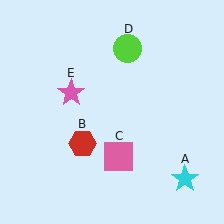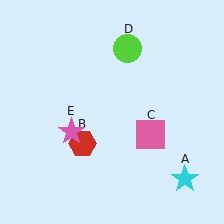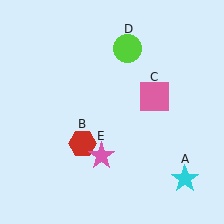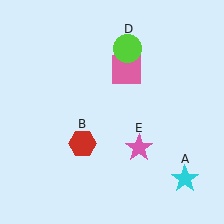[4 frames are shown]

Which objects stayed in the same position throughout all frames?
Cyan star (object A) and red hexagon (object B) and lime circle (object D) remained stationary.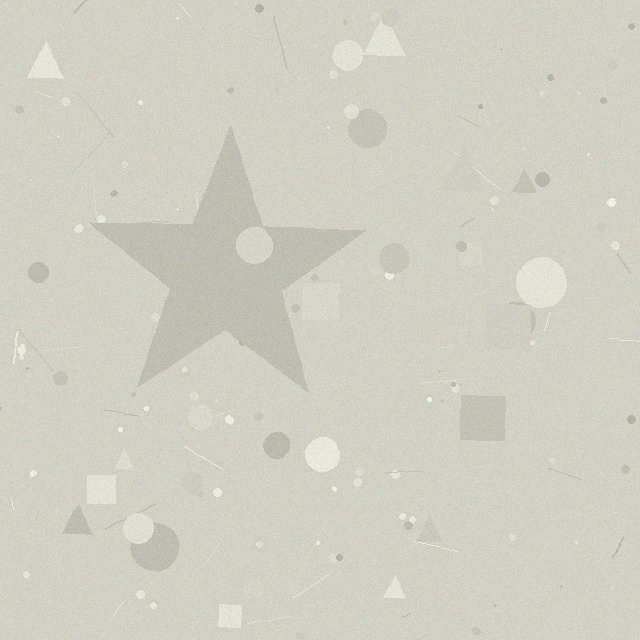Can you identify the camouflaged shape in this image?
The camouflaged shape is a star.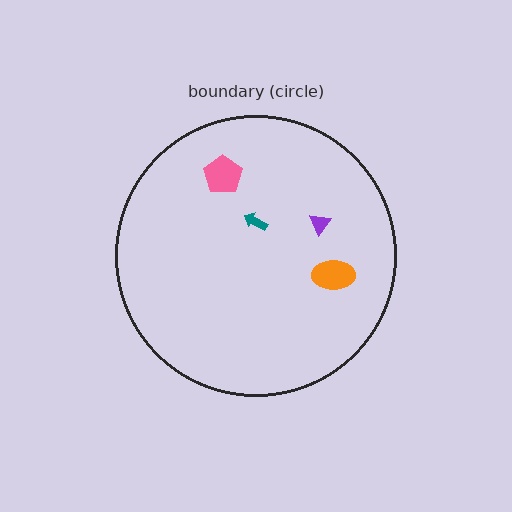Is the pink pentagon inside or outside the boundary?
Inside.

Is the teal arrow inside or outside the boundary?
Inside.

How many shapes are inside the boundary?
4 inside, 0 outside.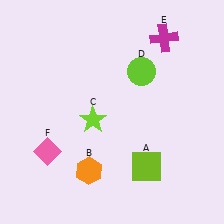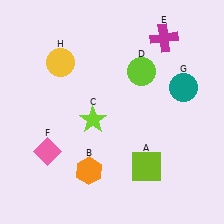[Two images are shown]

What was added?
A teal circle (G), a yellow circle (H) were added in Image 2.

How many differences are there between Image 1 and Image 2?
There are 2 differences between the two images.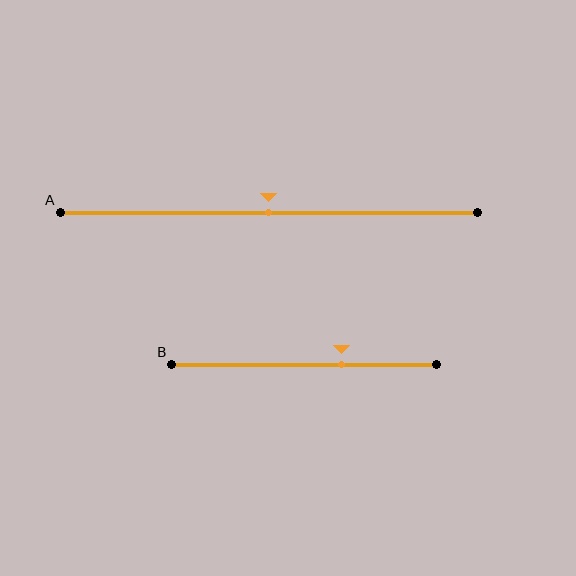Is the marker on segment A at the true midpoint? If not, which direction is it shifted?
Yes, the marker on segment A is at the true midpoint.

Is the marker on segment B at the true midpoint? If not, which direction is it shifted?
No, the marker on segment B is shifted to the right by about 14% of the segment length.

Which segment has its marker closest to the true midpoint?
Segment A has its marker closest to the true midpoint.